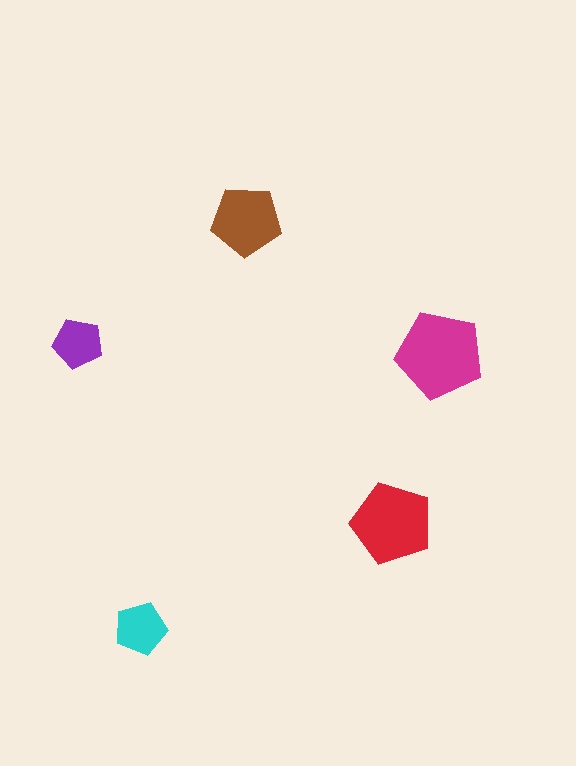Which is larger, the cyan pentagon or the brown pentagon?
The brown one.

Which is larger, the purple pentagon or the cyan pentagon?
The cyan one.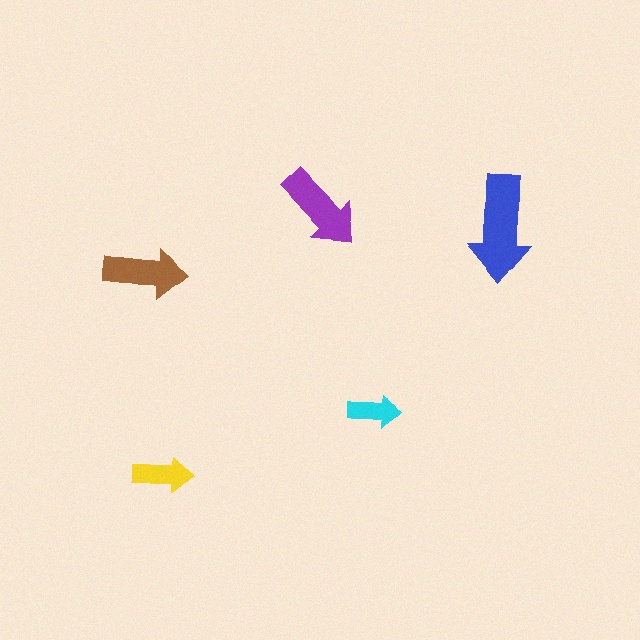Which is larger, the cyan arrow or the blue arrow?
The blue one.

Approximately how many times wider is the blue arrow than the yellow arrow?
About 2 times wider.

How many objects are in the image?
There are 5 objects in the image.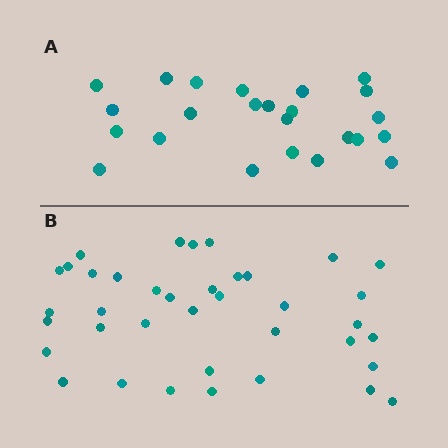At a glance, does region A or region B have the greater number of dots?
Region B (the bottom region) has more dots.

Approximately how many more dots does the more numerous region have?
Region B has approximately 15 more dots than region A.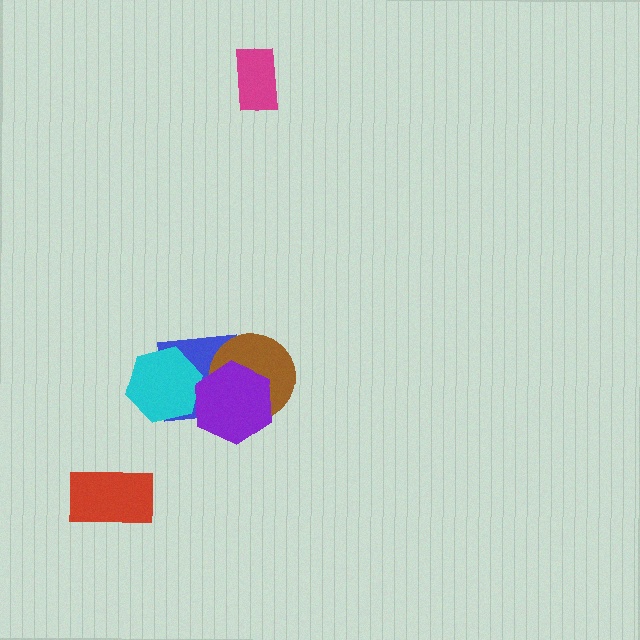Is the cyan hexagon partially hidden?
Yes, it is partially covered by another shape.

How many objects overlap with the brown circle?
2 objects overlap with the brown circle.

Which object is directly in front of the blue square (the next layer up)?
The cyan hexagon is directly in front of the blue square.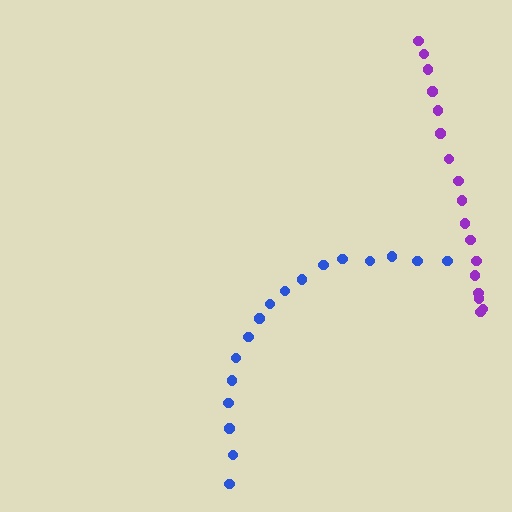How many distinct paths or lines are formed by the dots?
There are 2 distinct paths.